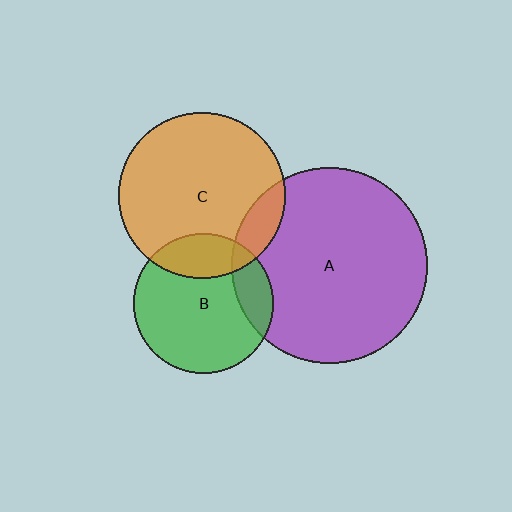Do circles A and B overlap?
Yes.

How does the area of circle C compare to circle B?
Approximately 1.4 times.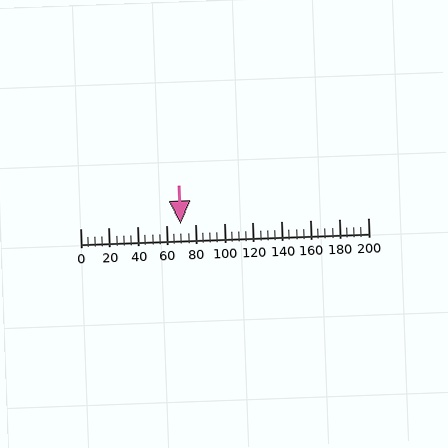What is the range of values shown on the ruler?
The ruler shows values from 0 to 200.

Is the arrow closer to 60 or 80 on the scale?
The arrow is closer to 80.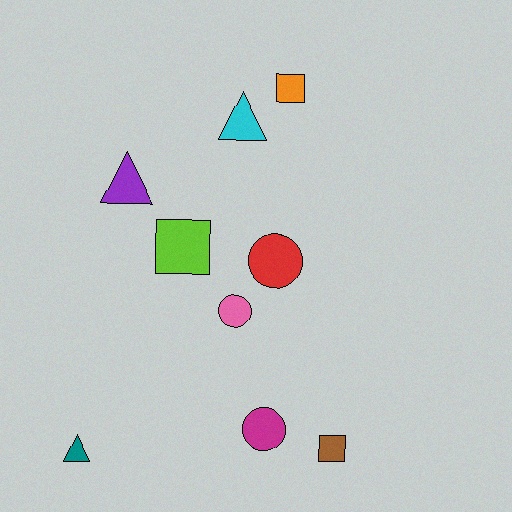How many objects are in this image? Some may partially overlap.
There are 9 objects.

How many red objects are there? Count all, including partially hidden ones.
There is 1 red object.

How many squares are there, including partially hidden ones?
There are 3 squares.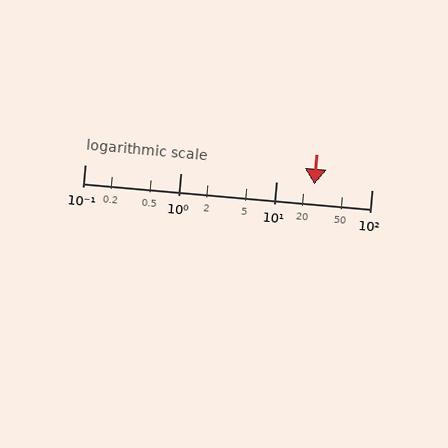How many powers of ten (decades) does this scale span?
The scale spans 3 decades, from 0.1 to 100.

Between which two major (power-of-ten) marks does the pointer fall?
The pointer is between 10 and 100.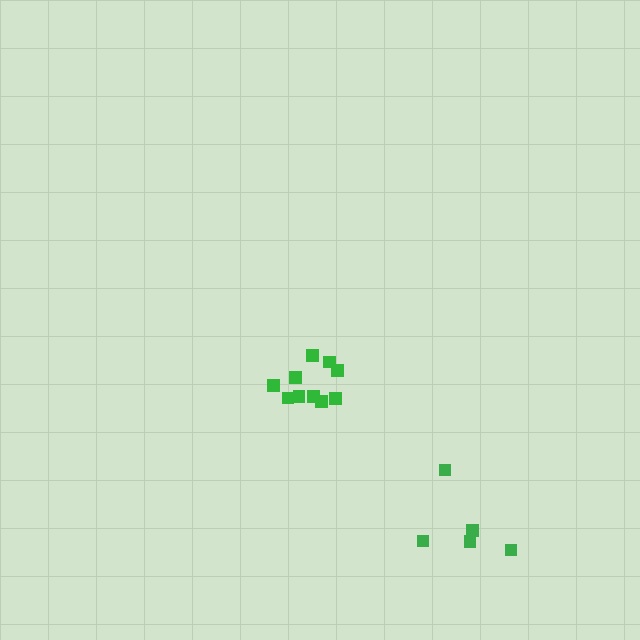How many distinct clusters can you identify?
There are 2 distinct clusters.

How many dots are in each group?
Group 1: 5 dots, Group 2: 10 dots (15 total).